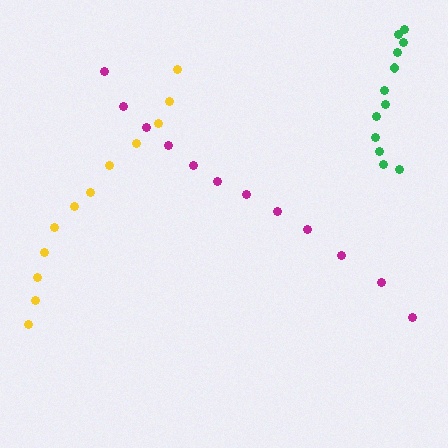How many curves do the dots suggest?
There are 3 distinct paths.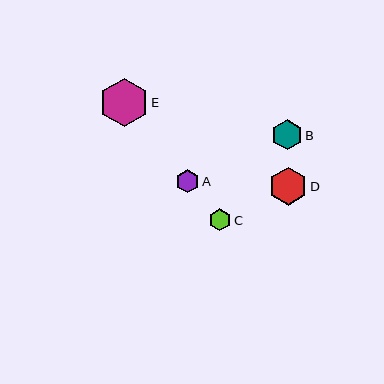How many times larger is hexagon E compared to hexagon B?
Hexagon E is approximately 1.6 times the size of hexagon B.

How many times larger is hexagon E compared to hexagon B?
Hexagon E is approximately 1.6 times the size of hexagon B.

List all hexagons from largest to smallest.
From largest to smallest: E, D, B, A, C.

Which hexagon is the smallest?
Hexagon C is the smallest with a size of approximately 22 pixels.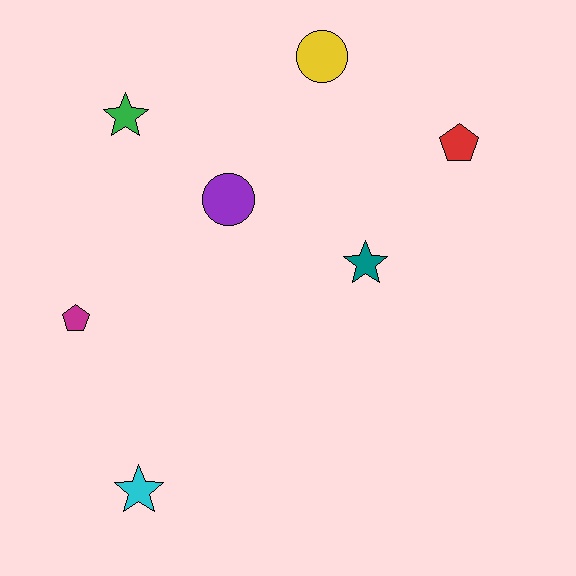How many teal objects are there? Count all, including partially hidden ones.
There is 1 teal object.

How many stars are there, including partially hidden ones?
There are 3 stars.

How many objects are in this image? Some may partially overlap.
There are 7 objects.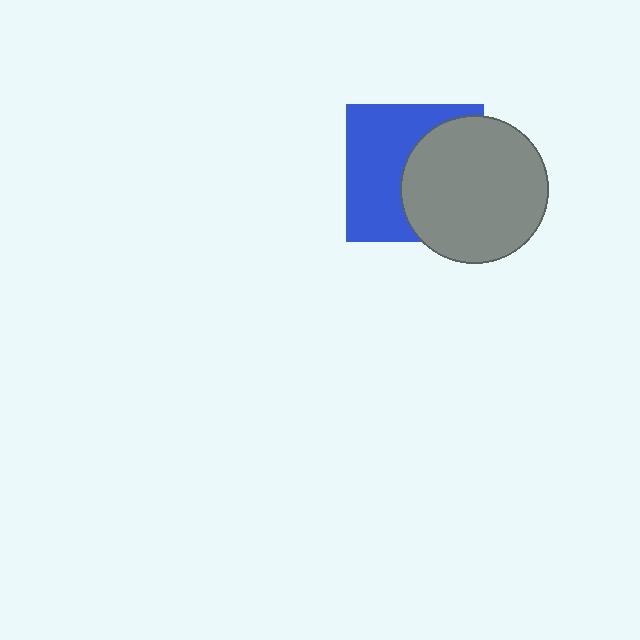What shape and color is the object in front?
The object in front is a gray circle.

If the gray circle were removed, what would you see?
You would see the complete blue square.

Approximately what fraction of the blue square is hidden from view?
Roughly 47% of the blue square is hidden behind the gray circle.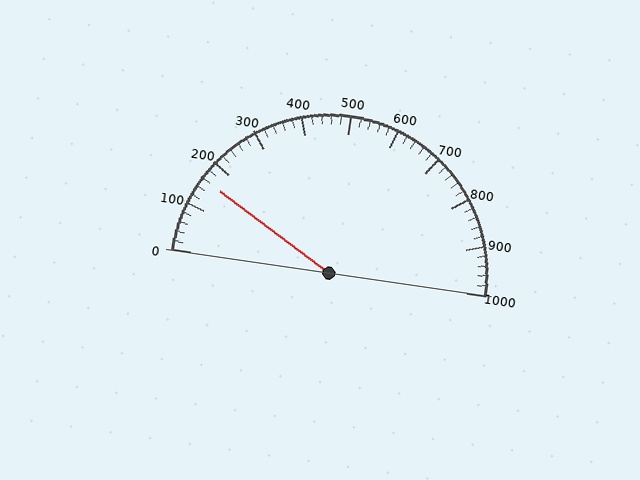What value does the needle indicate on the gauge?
The needle indicates approximately 160.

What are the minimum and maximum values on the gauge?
The gauge ranges from 0 to 1000.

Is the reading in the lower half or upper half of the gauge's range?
The reading is in the lower half of the range (0 to 1000).